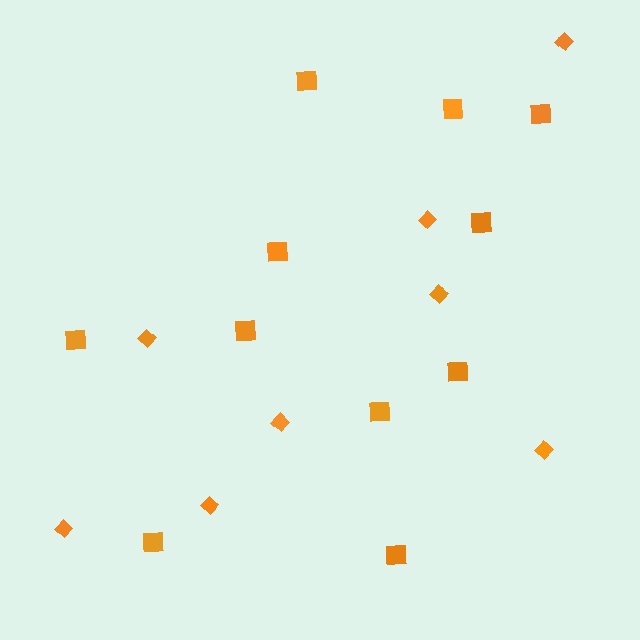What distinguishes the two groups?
There are 2 groups: one group of diamonds (8) and one group of squares (11).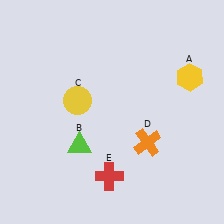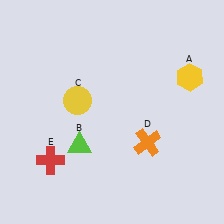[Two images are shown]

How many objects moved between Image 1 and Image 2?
1 object moved between the two images.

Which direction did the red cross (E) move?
The red cross (E) moved left.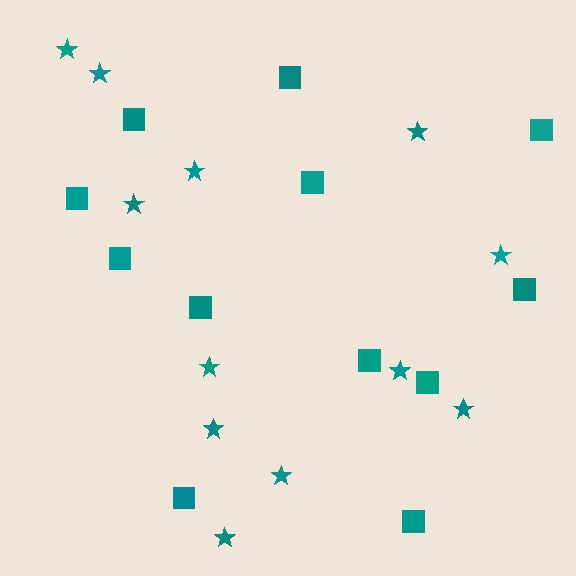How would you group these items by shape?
There are 2 groups: one group of stars (12) and one group of squares (12).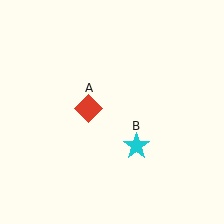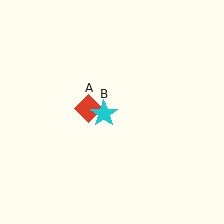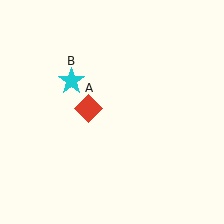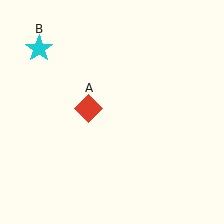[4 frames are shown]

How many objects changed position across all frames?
1 object changed position: cyan star (object B).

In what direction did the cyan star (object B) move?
The cyan star (object B) moved up and to the left.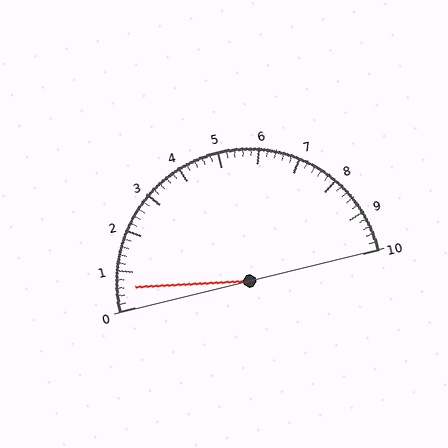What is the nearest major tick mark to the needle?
The nearest major tick mark is 1.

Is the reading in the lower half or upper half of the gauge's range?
The reading is in the lower half of the range (0 to 10).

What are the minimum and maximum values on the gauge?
The gauge ranges from 0 to 10.